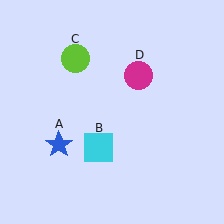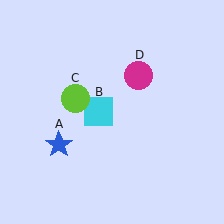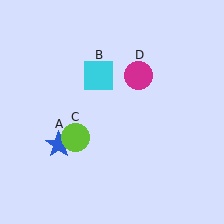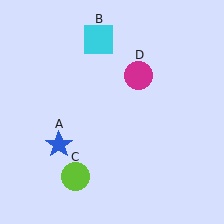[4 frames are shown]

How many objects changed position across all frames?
2 objects changed position: cyan square (object B), lime circle (object C).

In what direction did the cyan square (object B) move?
The cyan square (object B) moved up.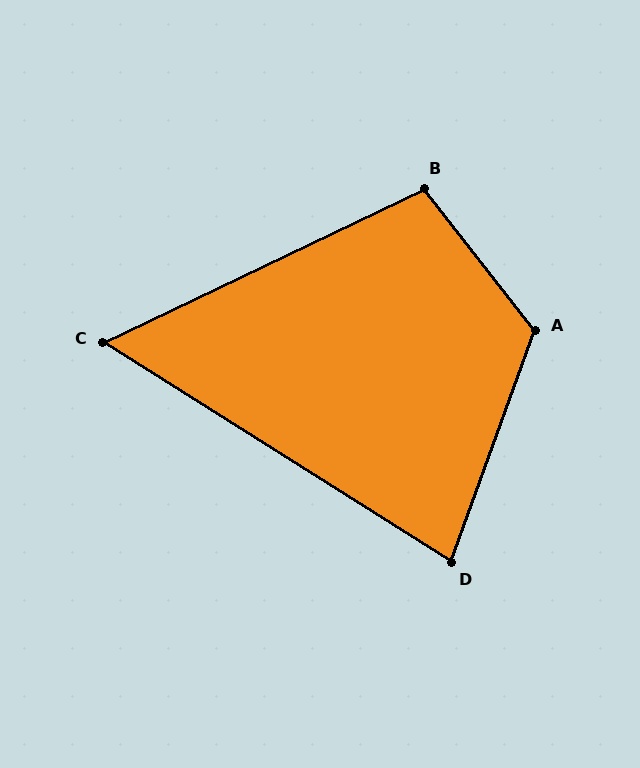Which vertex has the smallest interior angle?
C, at approximately 58 degrees.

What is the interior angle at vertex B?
Approximately 102 degrees (obtuse).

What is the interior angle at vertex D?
Approximately 78 degrees (acute).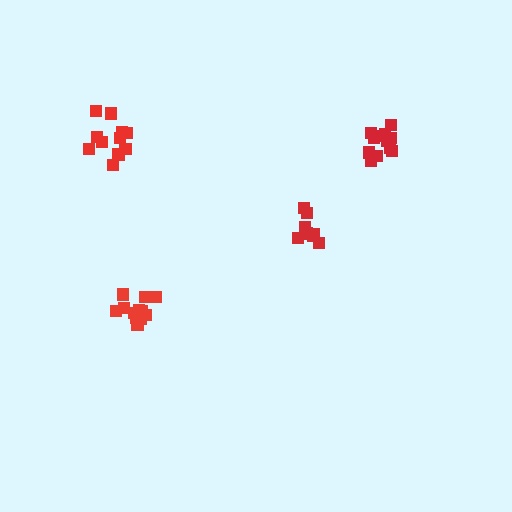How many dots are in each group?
Group 1: 11 dots, Group 2: 9 dots, Group 3: 12 dots, Group 4: 12 dots (44 total).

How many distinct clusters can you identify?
There are 4 distinct clusters.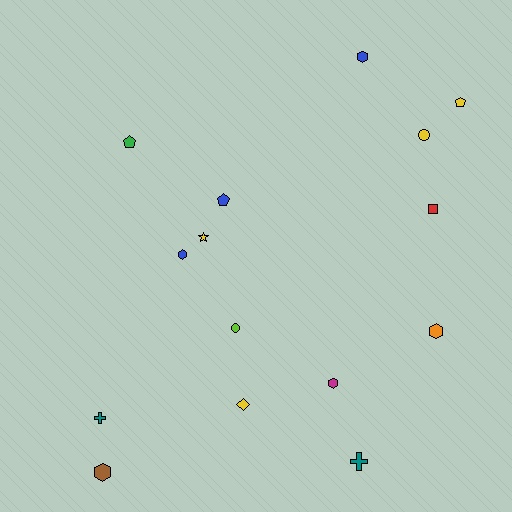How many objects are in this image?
There are 15 objects.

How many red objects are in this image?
There is 1 red object.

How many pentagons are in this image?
There are 3 pentagons.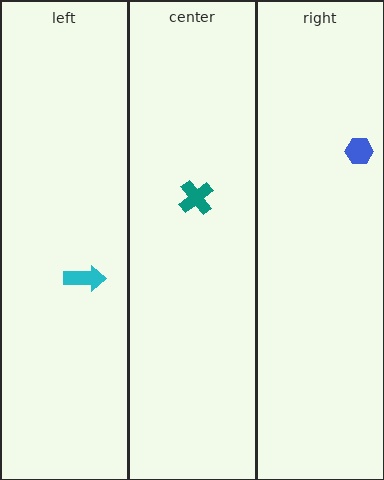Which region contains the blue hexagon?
The right region.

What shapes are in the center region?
The teal cross.